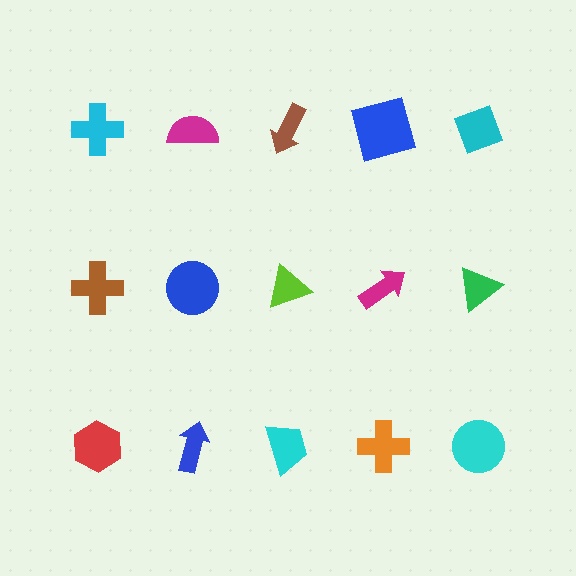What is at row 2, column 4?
A magenta arrow.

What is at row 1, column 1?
A cyan cross.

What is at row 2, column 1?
A brown cross.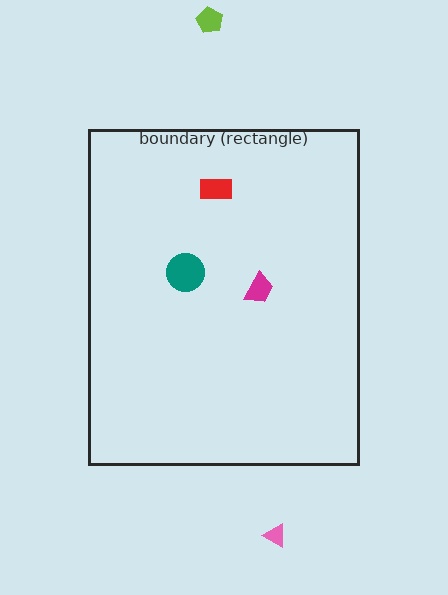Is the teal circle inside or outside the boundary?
Inside.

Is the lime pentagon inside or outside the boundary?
Outside.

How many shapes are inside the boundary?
3 inside, 2 outside.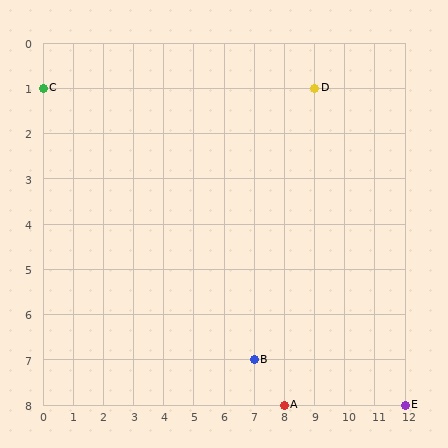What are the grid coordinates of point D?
Point D is at grid coordinates (9, 1).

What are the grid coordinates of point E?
Point E is at grid coordinates (12, 8).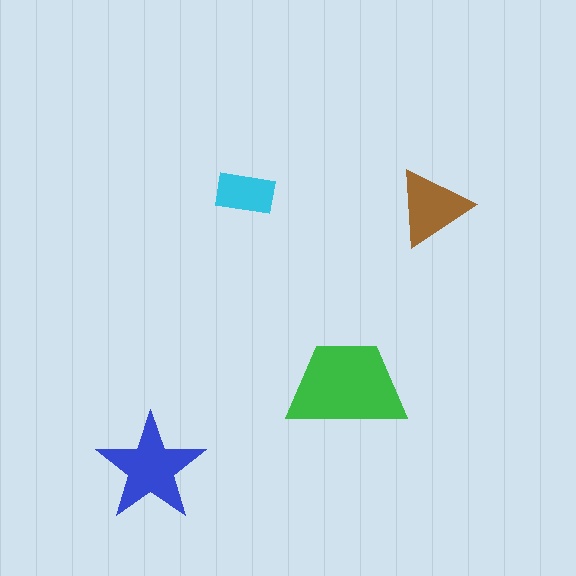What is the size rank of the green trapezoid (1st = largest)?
1st.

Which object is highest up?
The cyan rectangle is topmost.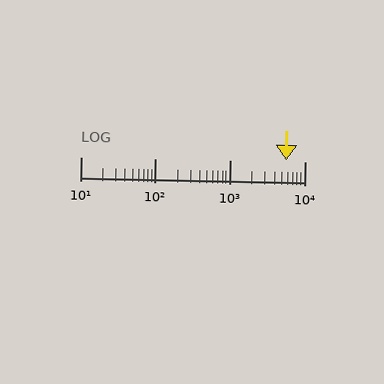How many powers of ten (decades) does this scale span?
The scale spans 3 decades, from 10 to 10000.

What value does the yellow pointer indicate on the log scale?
The pointer indicates approximately 5600.